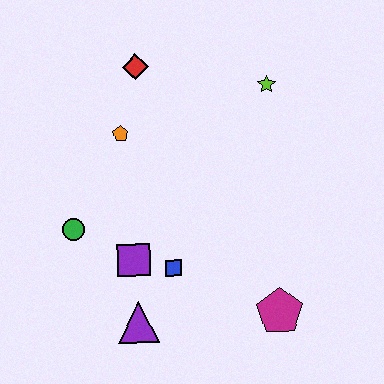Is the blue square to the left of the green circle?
No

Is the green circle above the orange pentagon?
No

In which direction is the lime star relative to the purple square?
The lime star is above the purple square.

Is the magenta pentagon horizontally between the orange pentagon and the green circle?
No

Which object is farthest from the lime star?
The purple triangle is farthest from the lime star.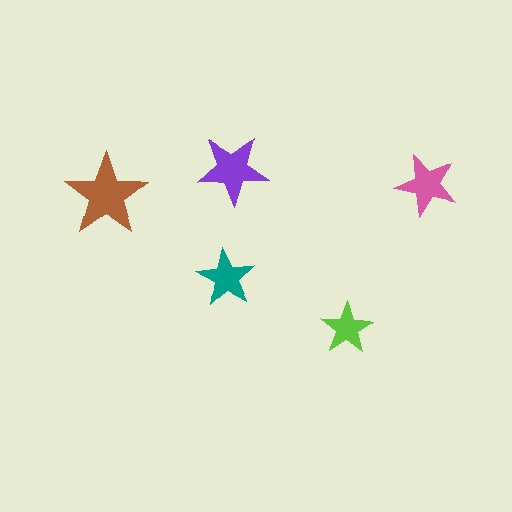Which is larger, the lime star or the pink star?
The pink one.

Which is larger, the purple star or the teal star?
The purple one.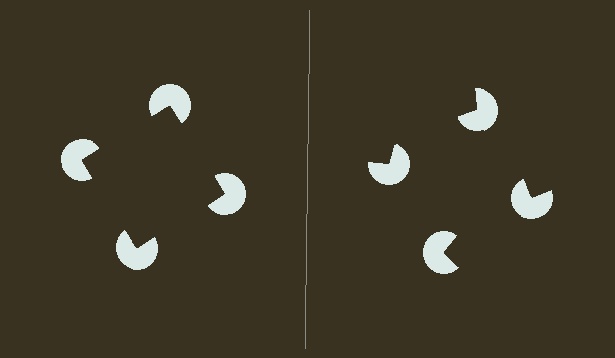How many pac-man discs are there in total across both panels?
8 — 4 on each side.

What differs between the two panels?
The pac-man discs are positioned identically on both sides; only the wedge orientations differ. On the left they align to a square; on the right they are misaligned.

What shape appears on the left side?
An illusory square.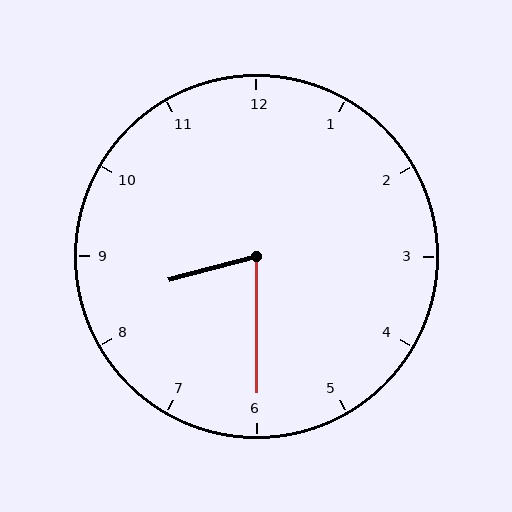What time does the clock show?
8:30.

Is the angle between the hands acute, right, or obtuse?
It is acute.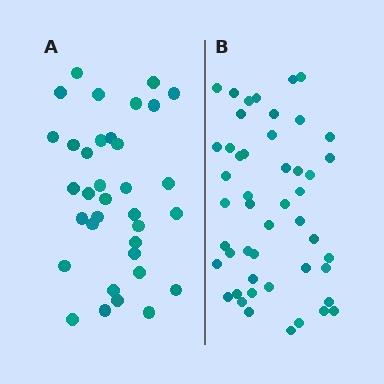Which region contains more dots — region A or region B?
Region B (the right region) has more dots.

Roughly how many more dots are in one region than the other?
Region B has approximately 15 more dots than region A.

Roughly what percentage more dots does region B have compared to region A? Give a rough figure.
About 35% more.